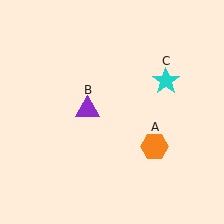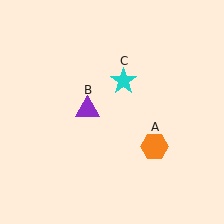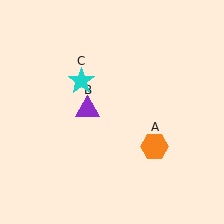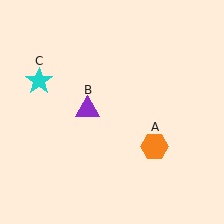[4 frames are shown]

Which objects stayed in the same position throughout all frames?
Orange hexagon (object A) and purple triangle (object B) remained stationary.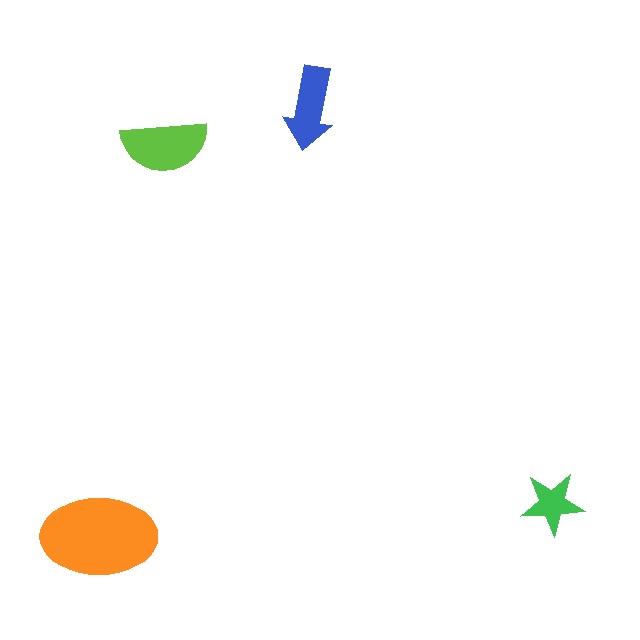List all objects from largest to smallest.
The orange ellipse, the lime semicircle, the blue arrow, the green star.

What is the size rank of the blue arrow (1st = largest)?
3rd.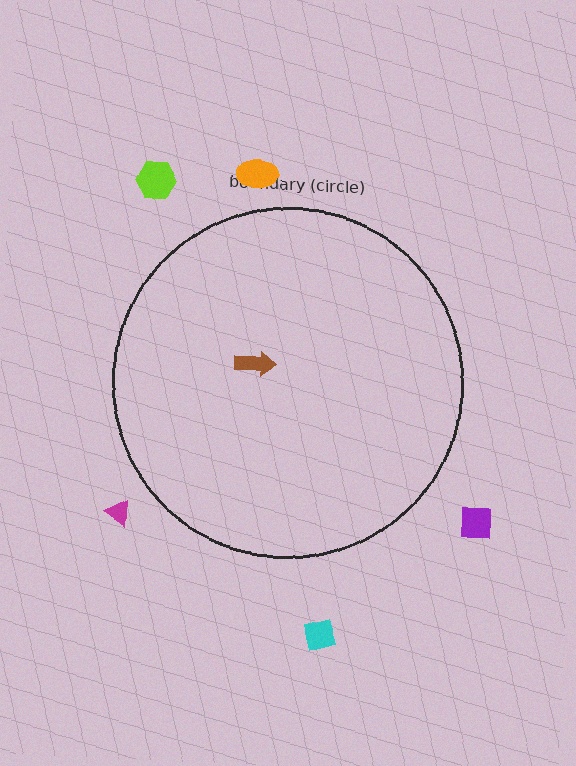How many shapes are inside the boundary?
1 inside, 5 outside.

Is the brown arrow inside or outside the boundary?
Inside.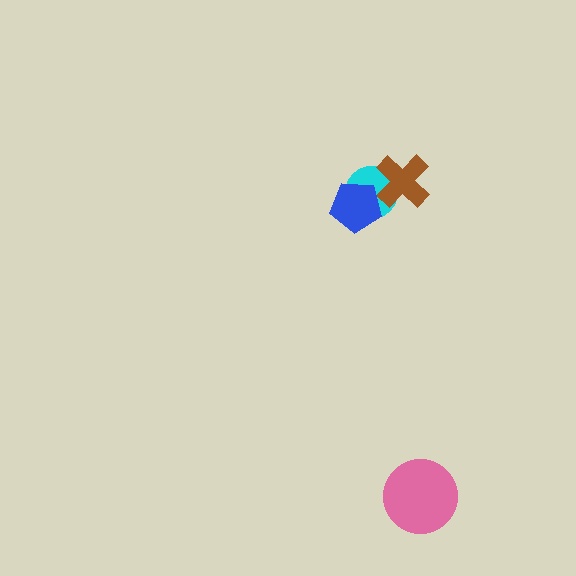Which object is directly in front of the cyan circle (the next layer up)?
The brown cross is directly in front of the cyan circle.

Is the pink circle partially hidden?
No, no other shape covers it.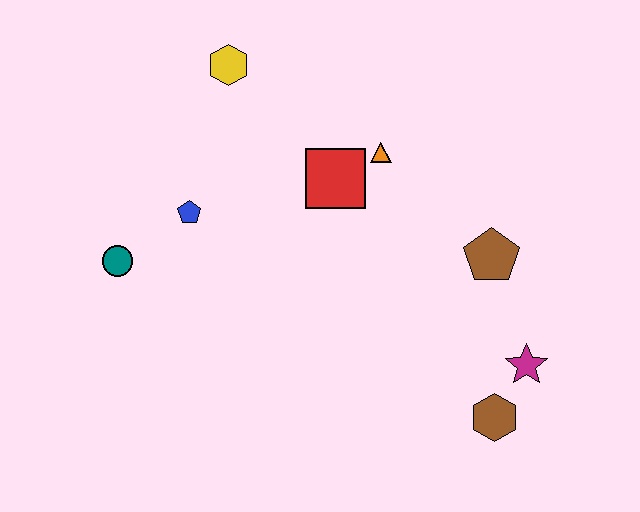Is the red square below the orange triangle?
Yes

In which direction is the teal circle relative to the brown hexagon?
The teal circle is to the left of the brown hexagon.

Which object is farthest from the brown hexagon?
The yellow hexagon is farthest from the brown hexagon.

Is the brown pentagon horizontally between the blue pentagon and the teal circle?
No